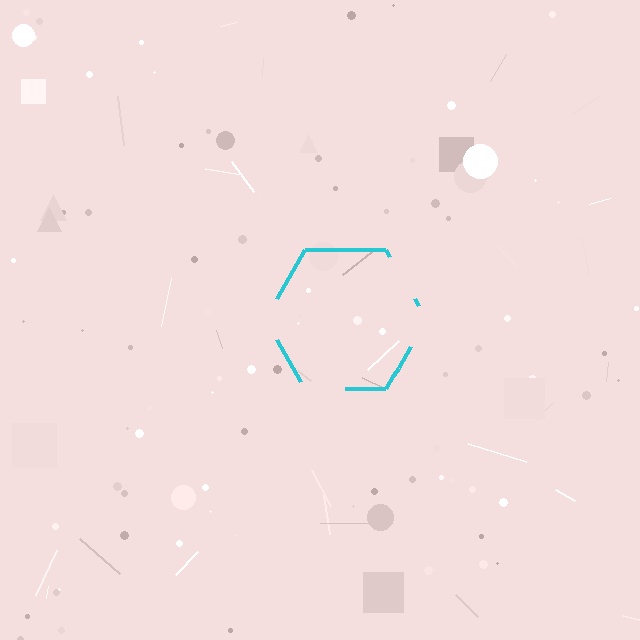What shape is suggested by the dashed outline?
The dashed outline suggests a hexagon.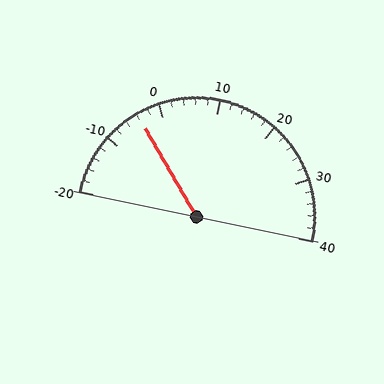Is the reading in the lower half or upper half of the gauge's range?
The reading is in the lower half of the range (-20 to 40).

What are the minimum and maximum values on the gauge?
The gauge ranges from -20 to 40.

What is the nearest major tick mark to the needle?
The nearest major tick mark is 0.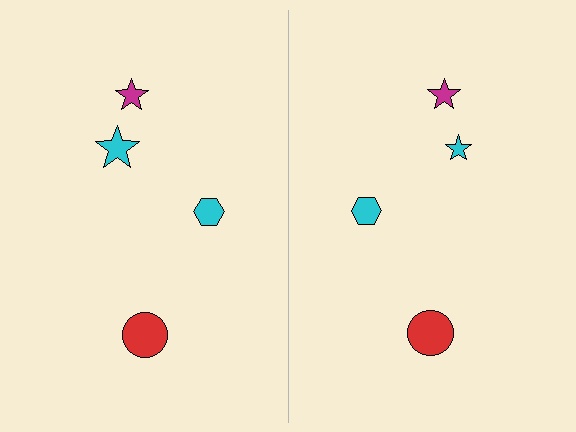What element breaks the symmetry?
The cyan star on the right side has a different size than its mirror counterpart.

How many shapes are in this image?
There are 8 shapes in this image.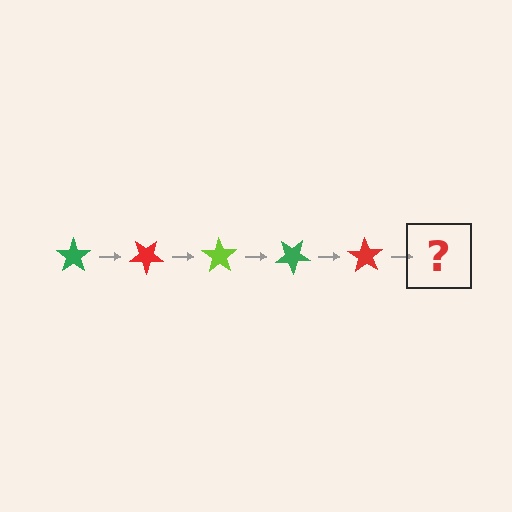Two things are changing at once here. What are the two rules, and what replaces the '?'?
The two rules are that it rotates 35 degrees each step and the color cycles through green, red, and lime. The '?' should be a lime star, rotated 175 degrees from the start.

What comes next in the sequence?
The next element should be a lime star, rotated 175 degrees from the start.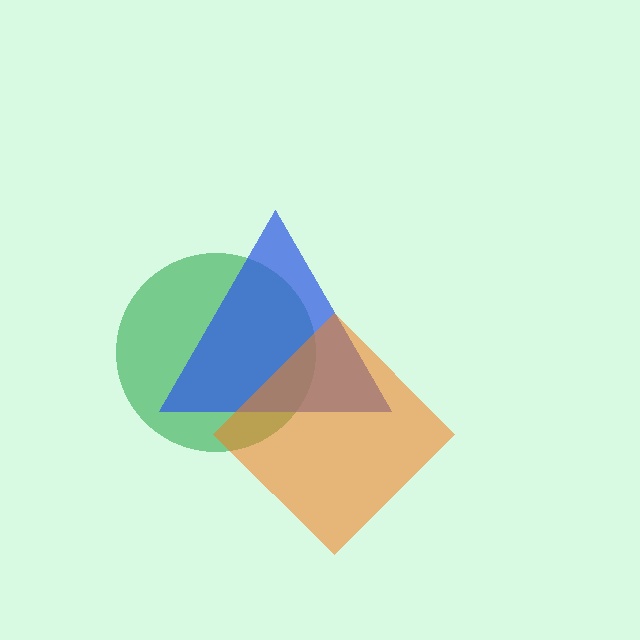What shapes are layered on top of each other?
The layered shapes are: a green circle, a blue triangle, an orange diamond.